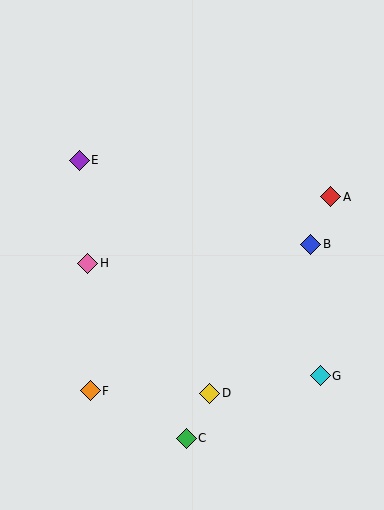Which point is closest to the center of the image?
Point H at (88, 263) is closest to the center.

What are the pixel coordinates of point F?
Point F is at (90, 391).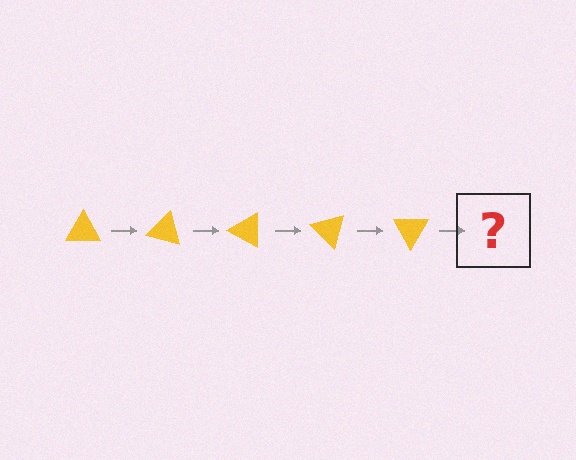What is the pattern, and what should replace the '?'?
The pattern is that the triangle rotates 15 degrees each step. The '?' should be a yellow triangle rotated 75 degrees.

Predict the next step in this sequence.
The next step is a yellow triangle rotated 75 degrees.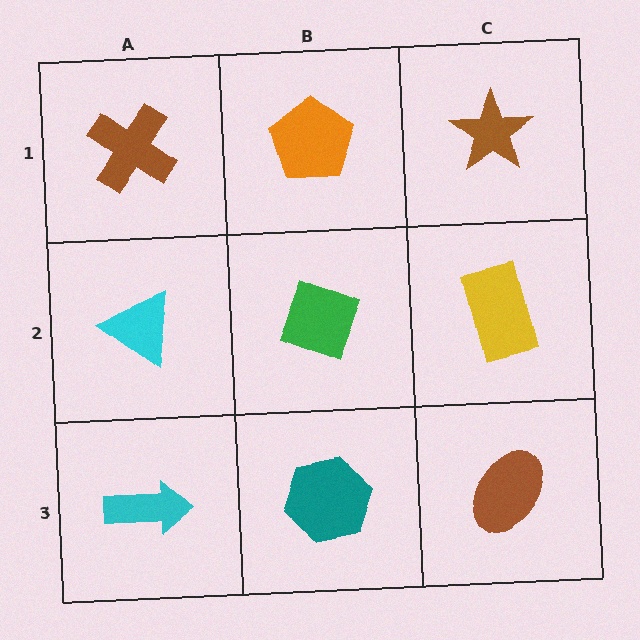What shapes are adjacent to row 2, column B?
An orange pentagon (row 1, column B), a teal hexagon (row 3, column B), a cyan triangle (row 2, column A), a yellow rectangle (row 2, column C).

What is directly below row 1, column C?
A yellow rectangle.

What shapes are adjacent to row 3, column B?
A green diamond (row 2, column B), a cyan arrow (row 3, column A), a brown ellipse (row 3, column C).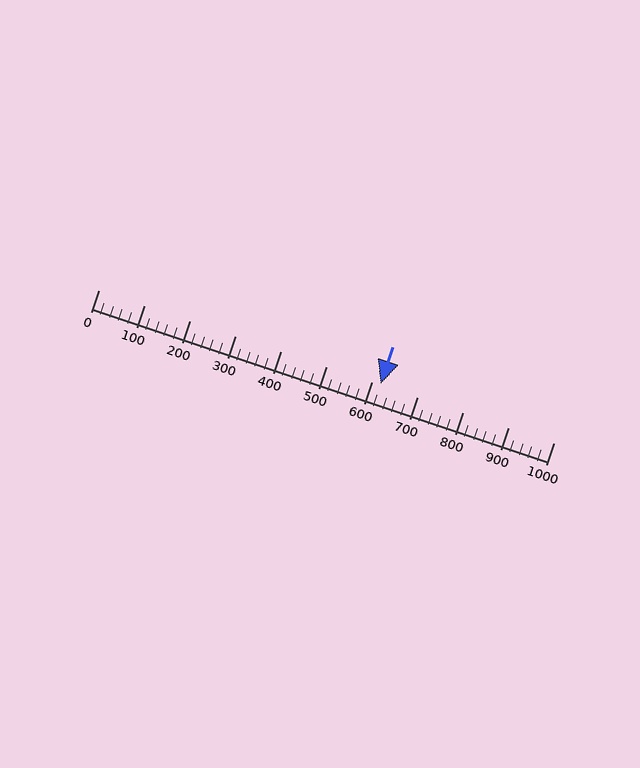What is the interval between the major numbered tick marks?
The major tick marks are spaced 100 units apart.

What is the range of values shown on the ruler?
The ruler shows values from 0 to 1000.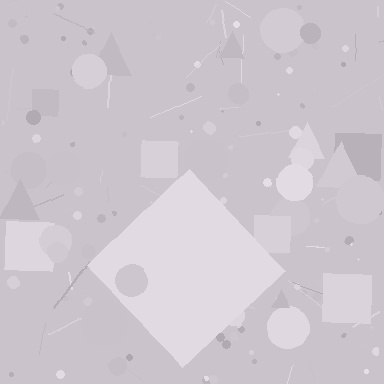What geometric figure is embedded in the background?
A diamond is embedded in the background.